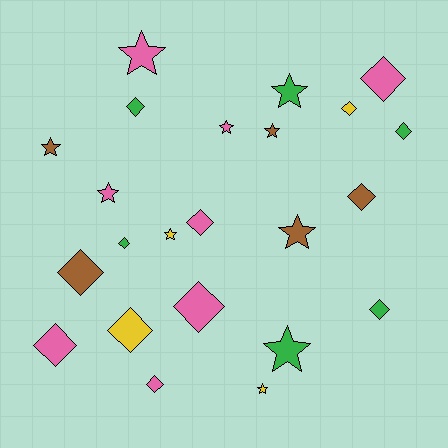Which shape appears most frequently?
Diamond, with 13 objects.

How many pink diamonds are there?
There are 5 pink diamonds.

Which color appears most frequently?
Pink, with 8 objects.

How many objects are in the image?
There are 23 objects.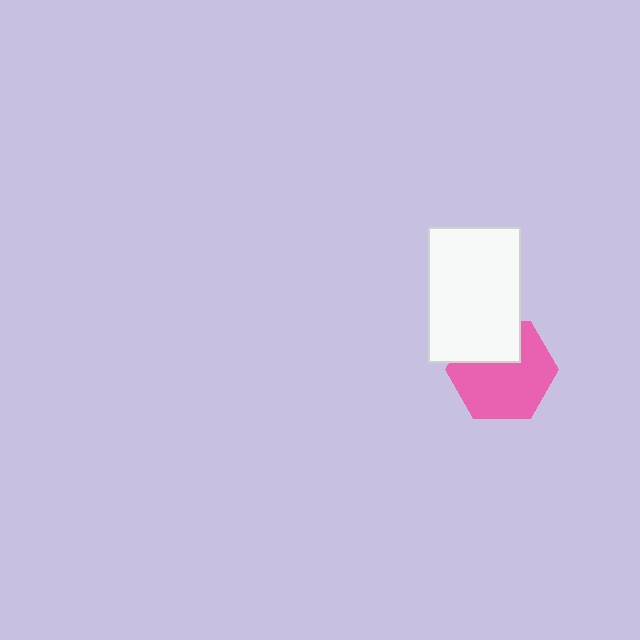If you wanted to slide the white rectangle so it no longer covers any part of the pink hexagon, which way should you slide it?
Slide it up — that is the most direct way to separate the two shapes.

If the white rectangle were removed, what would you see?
You would see the complete pink hexagon.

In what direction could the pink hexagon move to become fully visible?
The pink hexagon could move down. That would shift it out from behind the white rectangle entirely.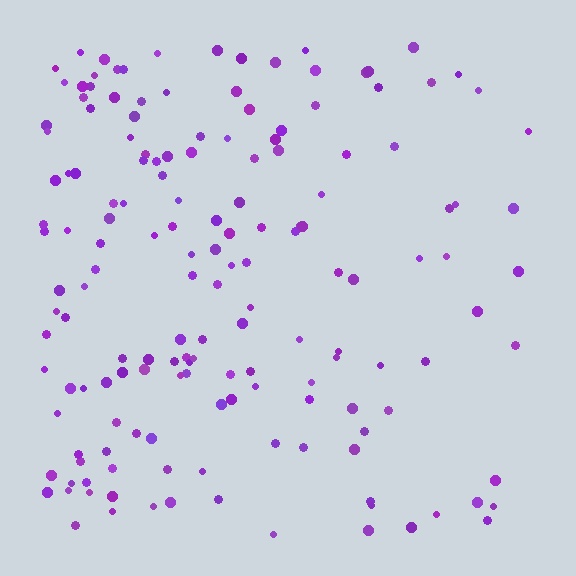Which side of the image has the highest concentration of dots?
The left.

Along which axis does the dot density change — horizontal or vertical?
Horizontal.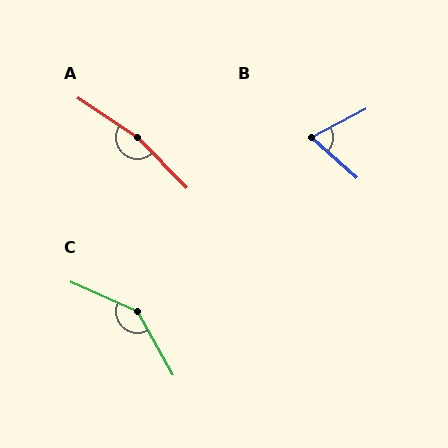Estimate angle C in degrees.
Approximately 143 degrees.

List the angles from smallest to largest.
B (69°), C (143°), A (168°).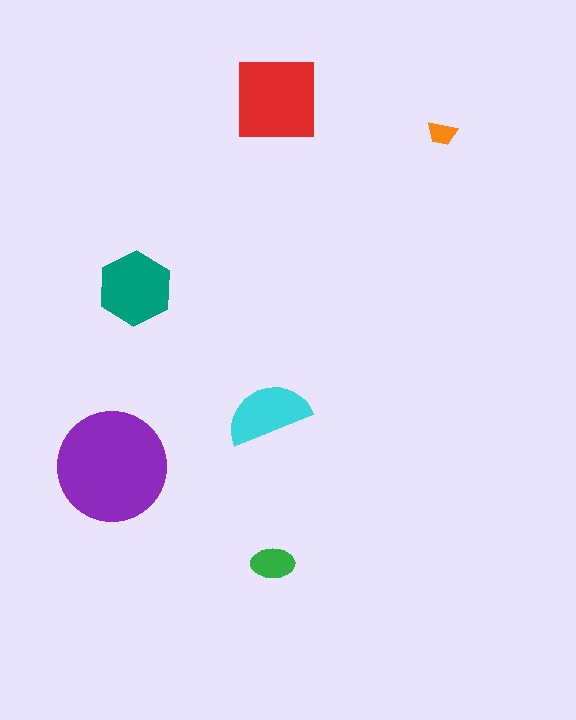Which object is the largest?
The purple circle.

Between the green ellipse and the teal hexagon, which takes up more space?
The teal hexagon.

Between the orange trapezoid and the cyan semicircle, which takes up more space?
The cyan semicircle.